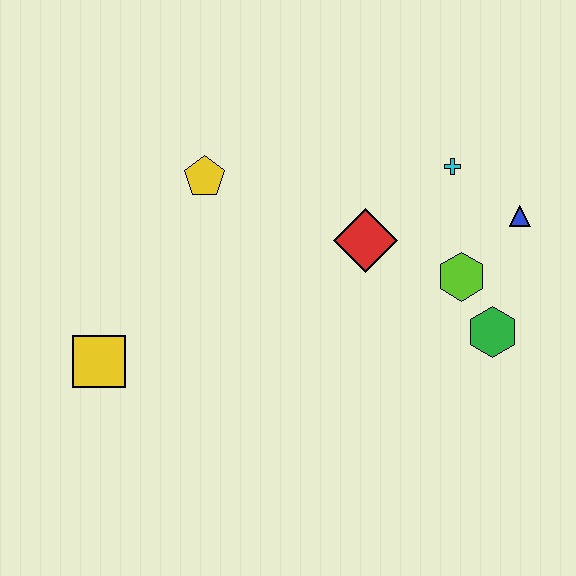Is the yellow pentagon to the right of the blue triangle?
No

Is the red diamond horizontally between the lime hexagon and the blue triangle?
No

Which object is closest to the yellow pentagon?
The red diamond is closest to the yellow pentagon.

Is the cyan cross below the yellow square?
No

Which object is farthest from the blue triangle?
The yellow square is farthest from the blue triangle.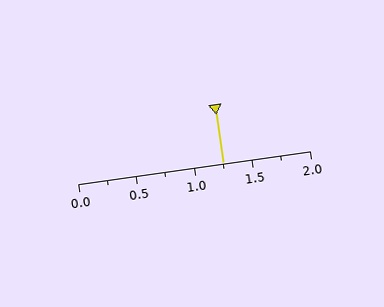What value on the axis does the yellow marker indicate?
The marker indicates approximately 1.25.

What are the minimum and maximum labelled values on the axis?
The axis runs from 0.0 to 2.0.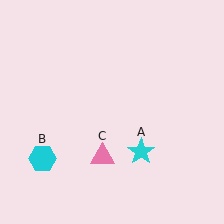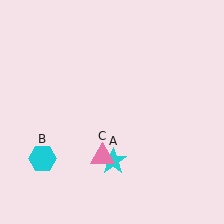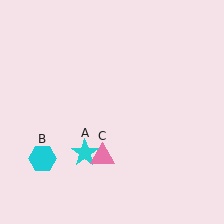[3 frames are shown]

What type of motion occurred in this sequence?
The cyan star (object A) rotated clockwise around the center of the scene.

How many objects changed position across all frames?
1 object changed position: cyan star (object A).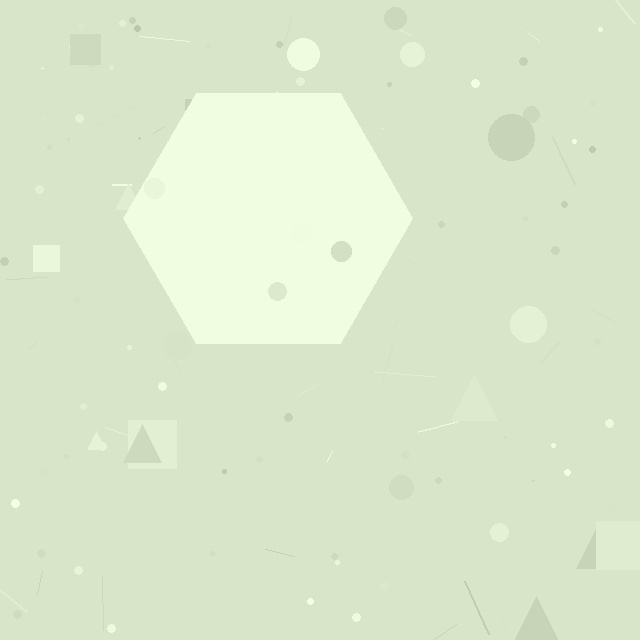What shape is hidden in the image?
A hexagon is hidden in the image.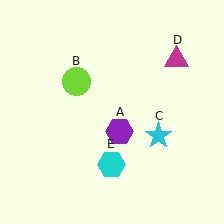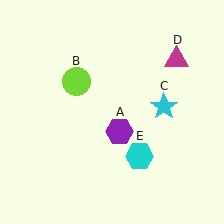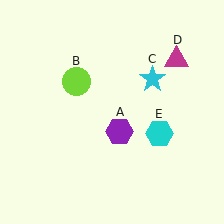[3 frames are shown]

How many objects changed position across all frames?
2 objects changed position: cyan star (object C), cyan hexagon (object E).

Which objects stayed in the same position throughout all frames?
Purple hexagon (object A) and lime circle (object B) and magenta triangle (object D) remained stationary.